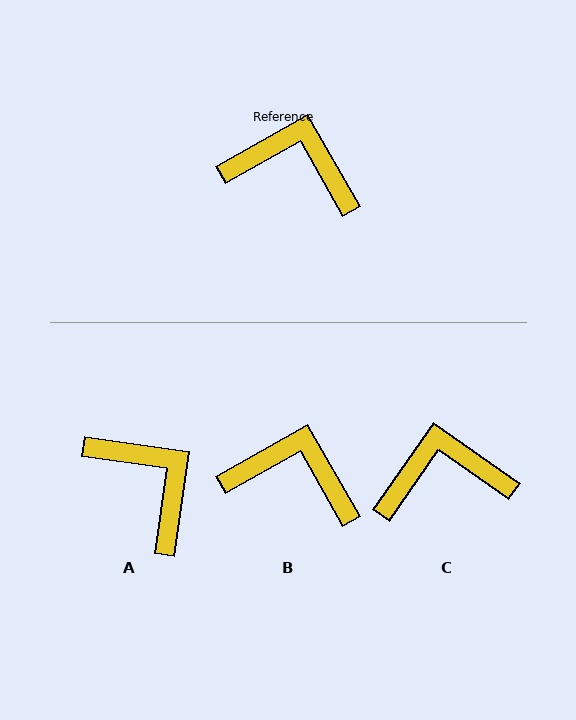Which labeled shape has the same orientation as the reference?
B.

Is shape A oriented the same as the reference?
No, it is off by about 37 degrees.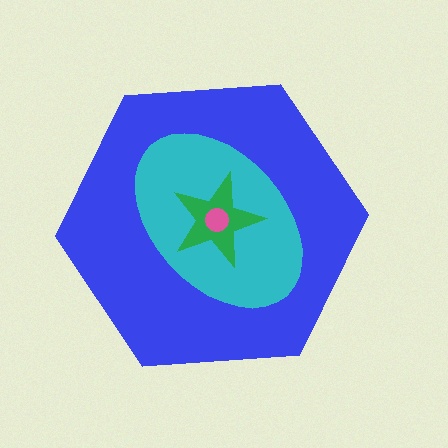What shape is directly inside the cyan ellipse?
The green star.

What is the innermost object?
The pink circle.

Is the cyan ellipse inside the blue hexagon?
Yes.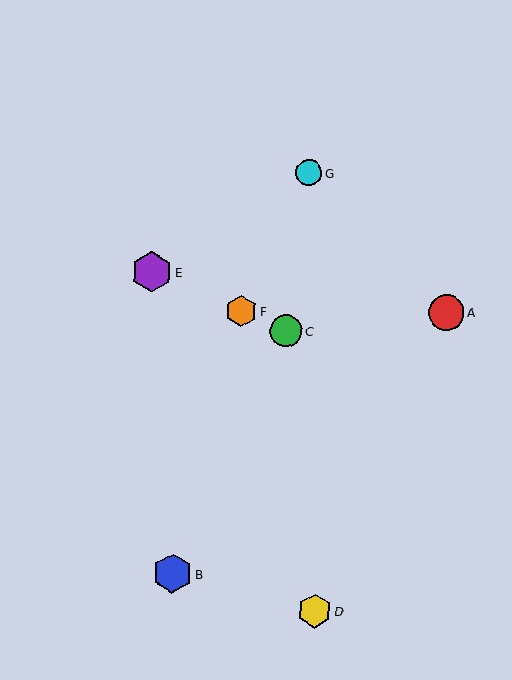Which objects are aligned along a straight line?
Objects C, E, F are aligned along a straight line.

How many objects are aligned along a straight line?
3 objects (C, E, F) are aligned along a straight line.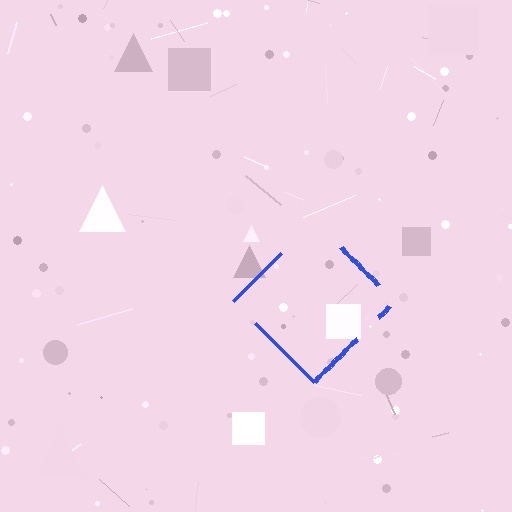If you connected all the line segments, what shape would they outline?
They would outline a diamond.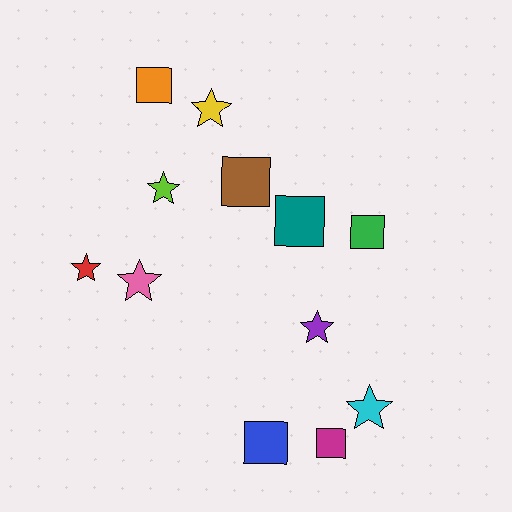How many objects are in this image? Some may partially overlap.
There are 12 objects.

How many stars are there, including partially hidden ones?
There are 6 stars.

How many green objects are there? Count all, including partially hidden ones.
There is 1 green object.